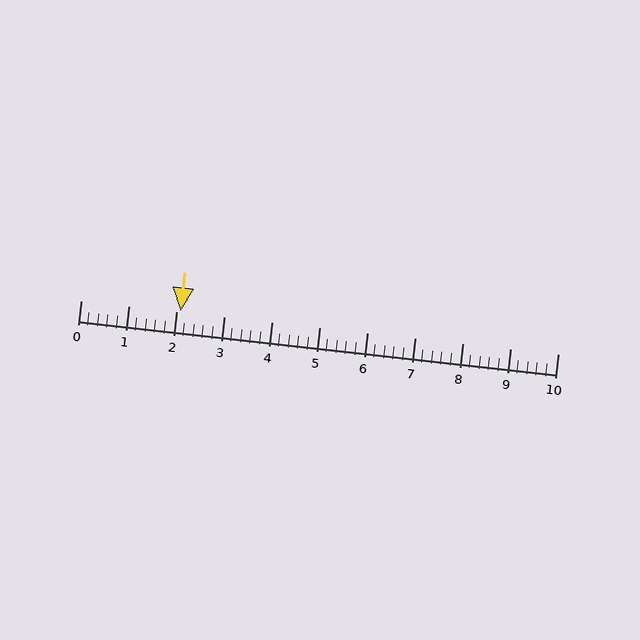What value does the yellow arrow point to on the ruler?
The yellow arrow points to approximately 2.1.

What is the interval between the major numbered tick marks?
The major tick marks are spaced 1 units apart.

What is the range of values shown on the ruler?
The ruler shows values from 0 to 10.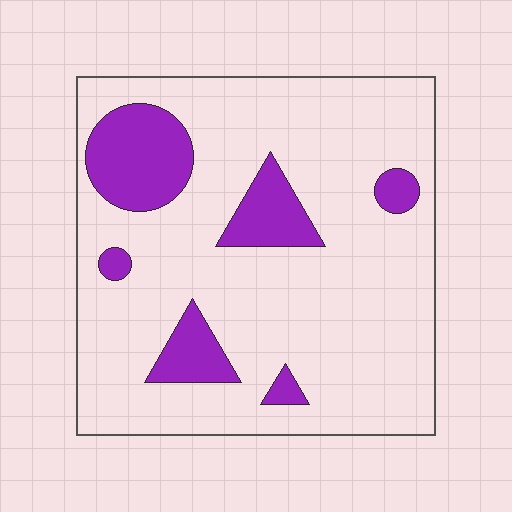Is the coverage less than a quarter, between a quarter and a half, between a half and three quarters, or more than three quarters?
Less than a quarter.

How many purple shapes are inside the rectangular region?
6.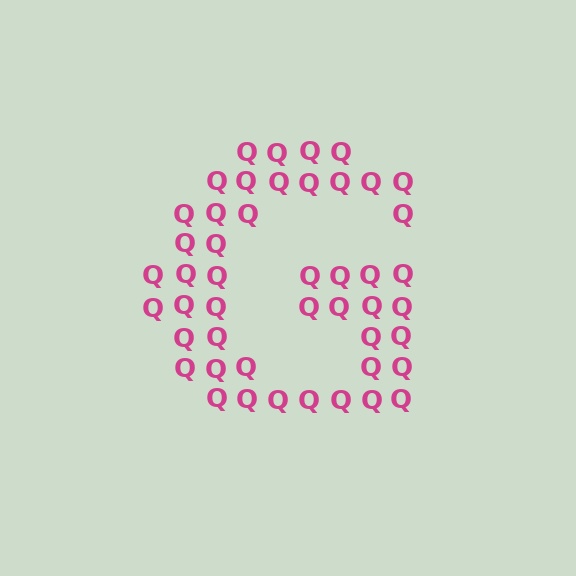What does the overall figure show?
The overall figure shows the letter G.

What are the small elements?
The small elements are letter Q's.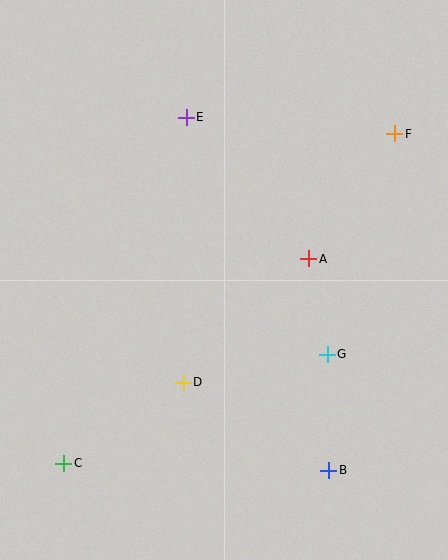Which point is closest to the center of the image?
Point A at (309, 259) is closest to the center.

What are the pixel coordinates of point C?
Point C is at (64, 463).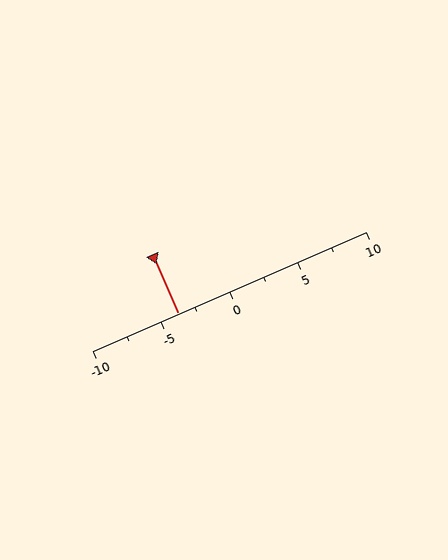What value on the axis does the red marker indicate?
The marker indicates approximately -3.8.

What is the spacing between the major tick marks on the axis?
The major ticks are spaced 5 apart.